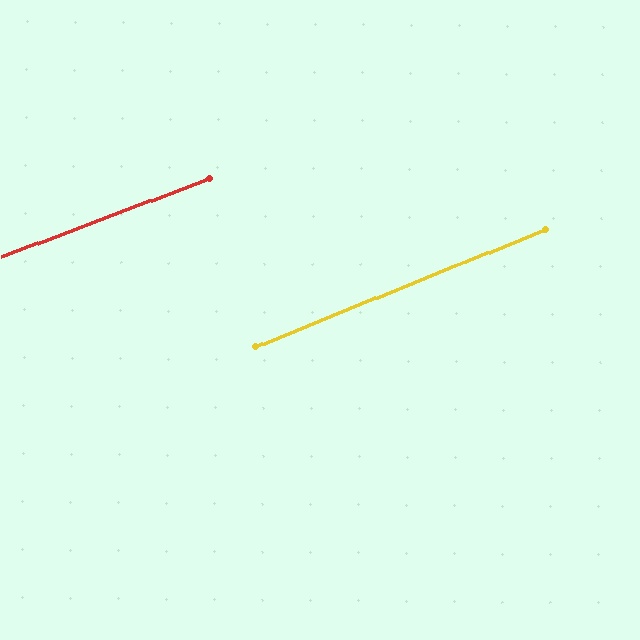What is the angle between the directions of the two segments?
Approximately 2 degrees.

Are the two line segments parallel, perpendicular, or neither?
Parallel — their directions differ by only 1.5°.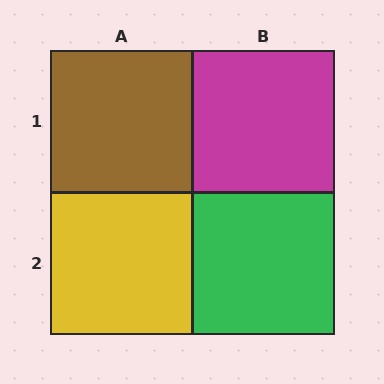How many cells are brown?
1 cell is brown.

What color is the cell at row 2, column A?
Yellow.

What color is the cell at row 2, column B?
Green.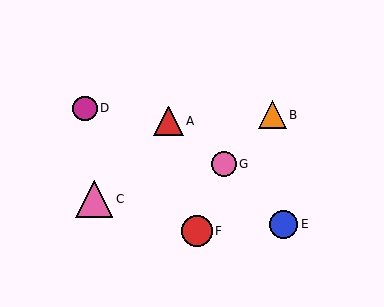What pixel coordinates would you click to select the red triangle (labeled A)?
Click at (169, 121) to select the red triangle A.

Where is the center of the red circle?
The center of the red circle is at (197, 231).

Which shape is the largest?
The pink triangle (labeled C) is the largest.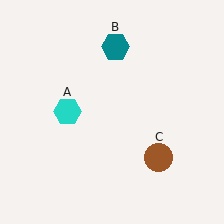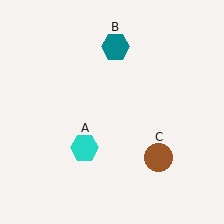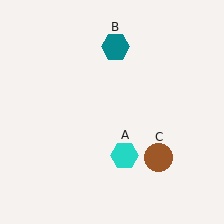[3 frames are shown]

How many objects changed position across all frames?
1 object changed position: cyan hexagon (object A).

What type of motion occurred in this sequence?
The cyan hexagon (object A) rotated counterclockwise around the center of the scene.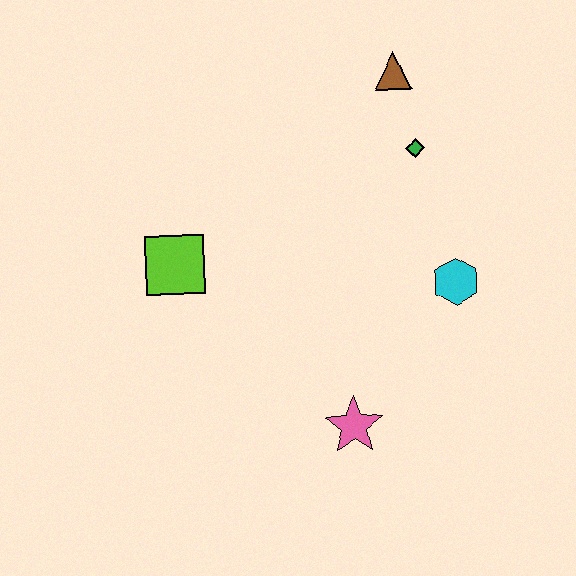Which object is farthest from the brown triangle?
The pink star is farthest from the brown triangle.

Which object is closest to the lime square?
The pink star is closest to the lime square.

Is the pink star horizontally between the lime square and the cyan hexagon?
Yes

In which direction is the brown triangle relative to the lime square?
The brown triangle is to the right of the lime square.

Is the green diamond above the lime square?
Yes